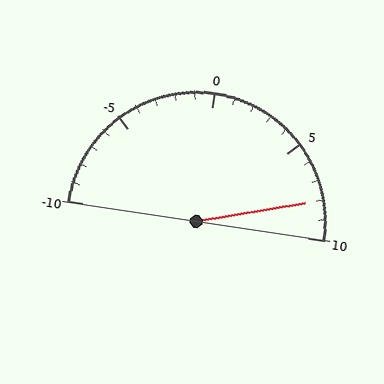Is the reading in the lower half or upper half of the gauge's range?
The reading is in the upper half of the range (-10 to 10).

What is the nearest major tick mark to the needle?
The nearest major tick mark is 10.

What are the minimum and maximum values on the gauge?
The gauge ranges from -10 to 10.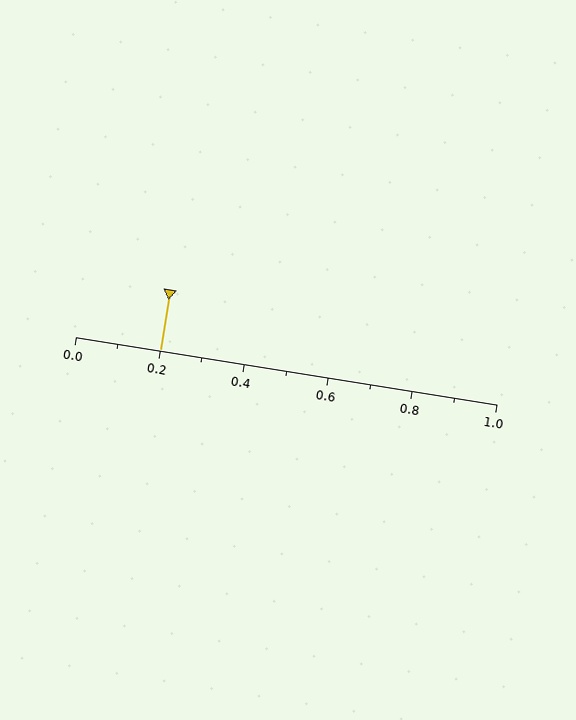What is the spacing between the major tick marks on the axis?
The major ticks are spaced 0.2 apart.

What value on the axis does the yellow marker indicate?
The marker indicates approximately 0.2.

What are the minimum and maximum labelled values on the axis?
The axis runs from 0.0 to 1.0.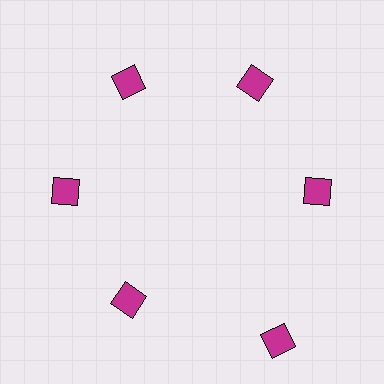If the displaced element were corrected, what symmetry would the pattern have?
It would have 6-fold rotational symmetry — the pattern would map onto itself every 60 degrees.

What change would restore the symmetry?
The symmetry would be restored by moving it inward, back onto the ring so that all 6 squares sit at equal angles and equal distance from the center.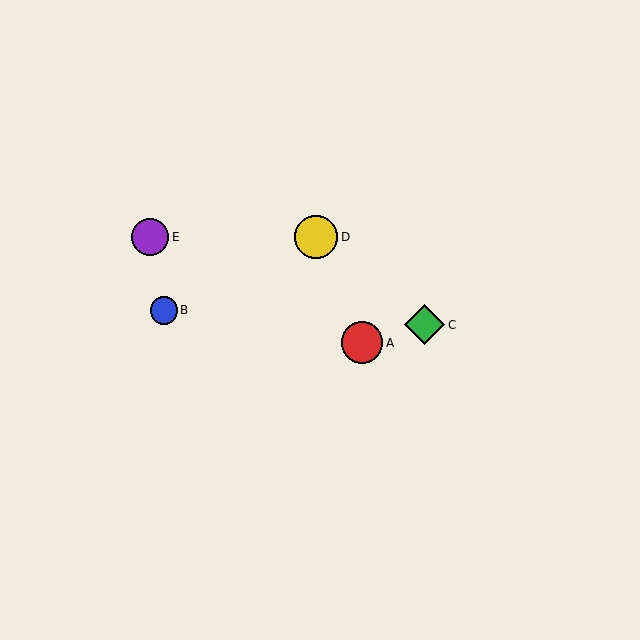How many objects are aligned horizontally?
2 objects (D, E) are aligned horizontally.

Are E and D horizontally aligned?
Yes, both are at y≈237.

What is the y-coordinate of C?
Object C is at y≈325.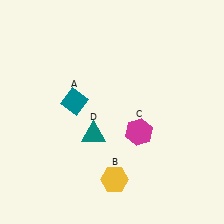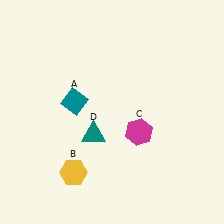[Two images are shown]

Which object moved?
The yellow hexagon (B) moved left.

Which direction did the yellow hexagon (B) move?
The yellow hexagon (B) moved left.